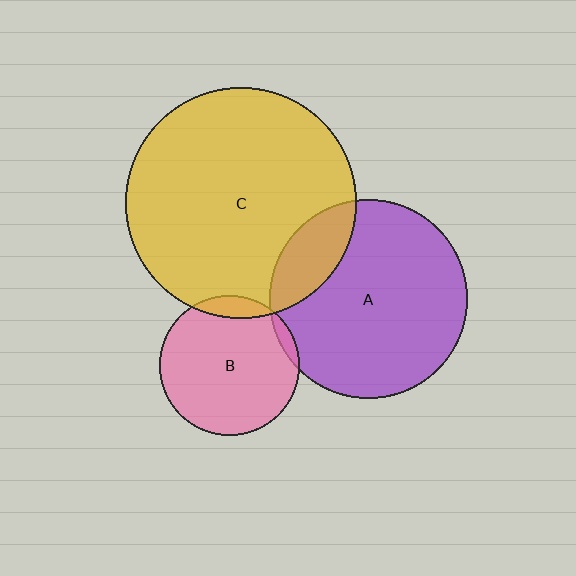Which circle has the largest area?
Circle C (yellow).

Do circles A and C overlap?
Yes.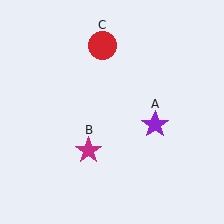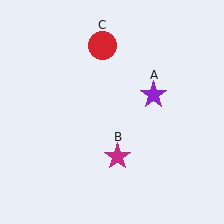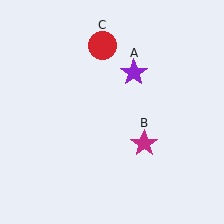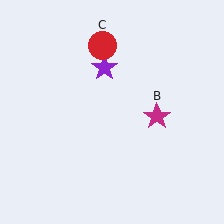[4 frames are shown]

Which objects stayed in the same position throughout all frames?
Red circle (object C) remained stationary.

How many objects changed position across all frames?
2 objects changed position: purple star (object A), magenta star (object B).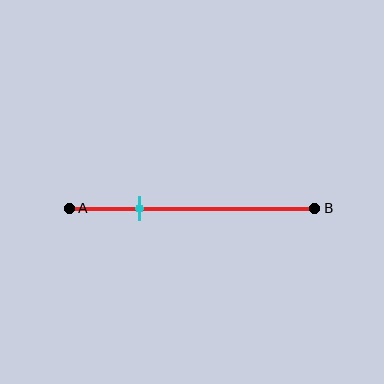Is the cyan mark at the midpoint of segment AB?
No, the mark is at about 30% from A, not at the 50% midpoint.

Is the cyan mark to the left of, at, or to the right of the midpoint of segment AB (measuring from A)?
The cyan mark is to the left of the midpoint of segment AB.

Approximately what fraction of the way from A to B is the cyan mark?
The cyan mark is approximately 30% of the way from A to B.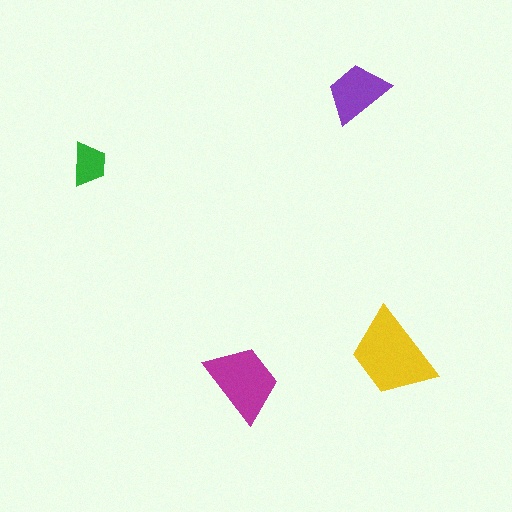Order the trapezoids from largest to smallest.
the yellow one, the magenta one, the purple one, the green one.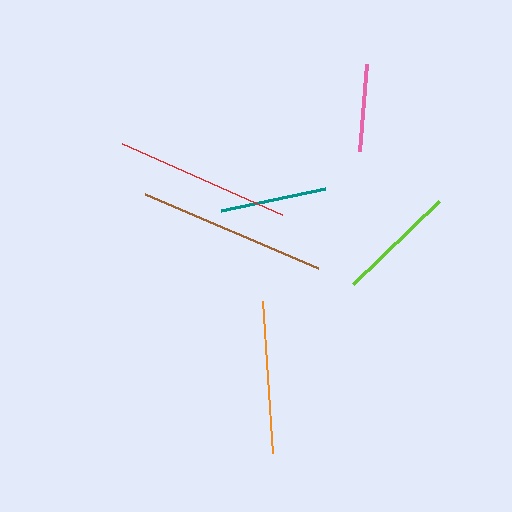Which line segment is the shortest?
The pink line is the shortest at approximately 87 pixels.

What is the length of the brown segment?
The brown segment is approximately 189 pixels long.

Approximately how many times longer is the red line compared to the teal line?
The red line is approximately 1.6 times the length of the teal line.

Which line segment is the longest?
The brown line is the longest at approximately 189 pixels.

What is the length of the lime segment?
The lime segment is approximately 119 pixels long.